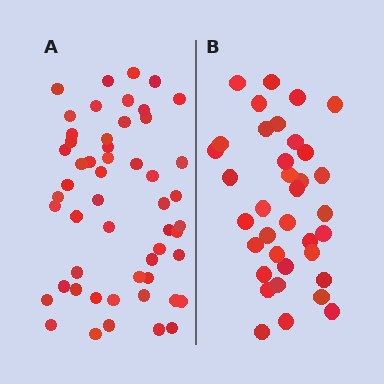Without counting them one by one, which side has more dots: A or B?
Region A (the left region) has more dots.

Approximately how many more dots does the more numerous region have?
Region A has approximately 15 more dots than region B.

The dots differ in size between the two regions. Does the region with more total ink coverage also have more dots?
No. Region B has more total ink coverage because its dots are larger, but region A actually contains more individual dots. Total area can be misleading — the number of items is what matters here.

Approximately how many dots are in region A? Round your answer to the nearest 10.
About 50 dots. (The exact count is 53, which rounds to 50.)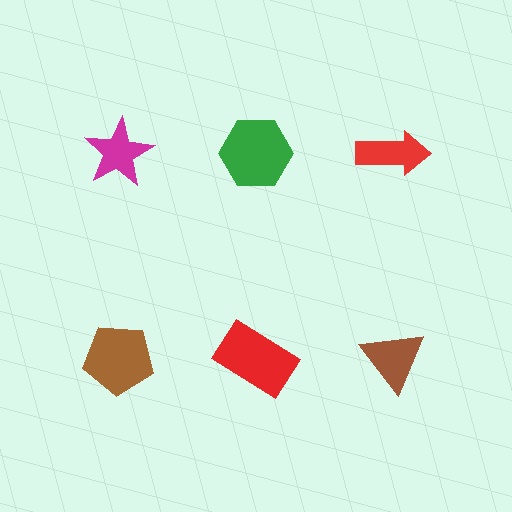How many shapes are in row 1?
3 shapes.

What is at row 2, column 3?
A brown triangle.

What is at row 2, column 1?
A brown pentagon.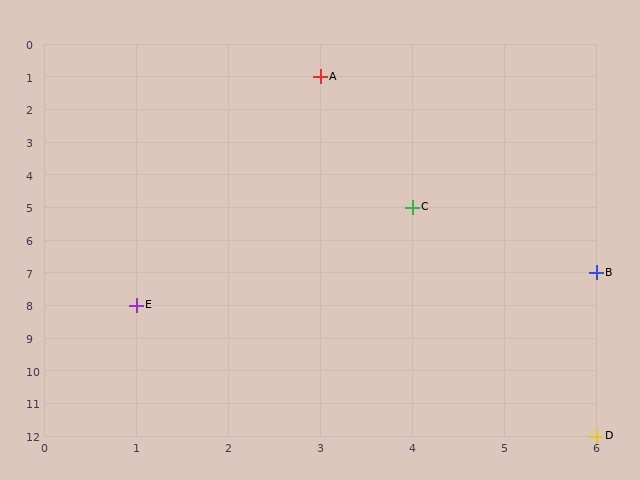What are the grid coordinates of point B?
Point B is at grid coordinates (6, 7).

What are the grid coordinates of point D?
Point D is at grid coordinates (6, 12).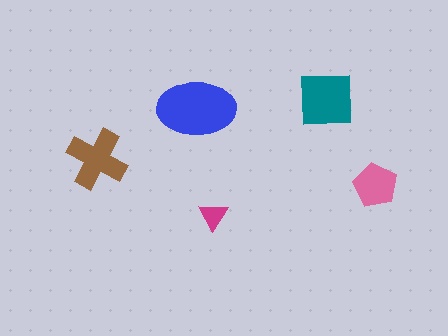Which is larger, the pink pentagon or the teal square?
The teal square.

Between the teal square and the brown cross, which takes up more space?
The teal square.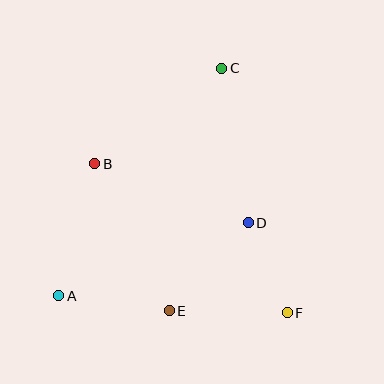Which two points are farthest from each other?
Points A and C are farthest from each other.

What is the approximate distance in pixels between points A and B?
The distance between A and B is approximately 137 pixels.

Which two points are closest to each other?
Points D and F are closest to each other.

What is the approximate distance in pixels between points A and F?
The distance between A and F is approximately 229 pixels.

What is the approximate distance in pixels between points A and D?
The distance between A and D is approximately 203 pixels.